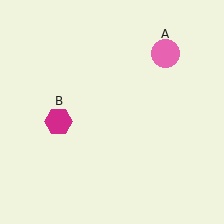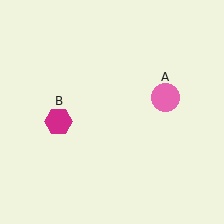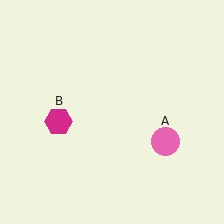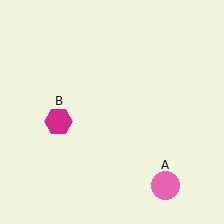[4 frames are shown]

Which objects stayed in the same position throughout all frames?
Magenta hexagon (object B) remained stationary.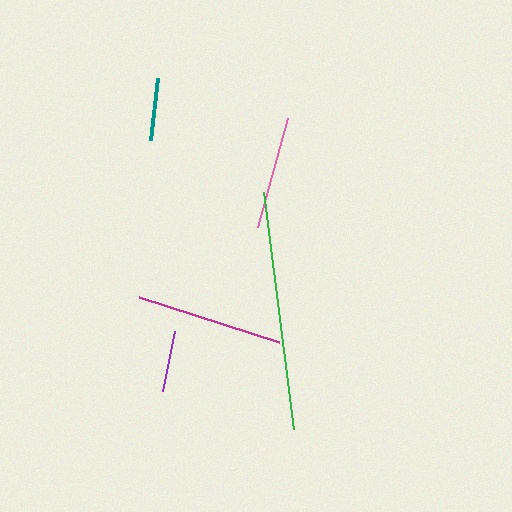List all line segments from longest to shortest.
From longest to shortest: green, magenta, pink, teal, purple.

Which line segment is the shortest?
The purple line is the shortest at approximately 61 pixels.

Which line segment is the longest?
The green line is the longest at approximately 239 pixels.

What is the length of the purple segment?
The purple segment is approximately 61 pixels long.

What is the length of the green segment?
The green segment is approximately 239 pixels long.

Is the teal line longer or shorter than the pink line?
The pink line is longer than the teal line.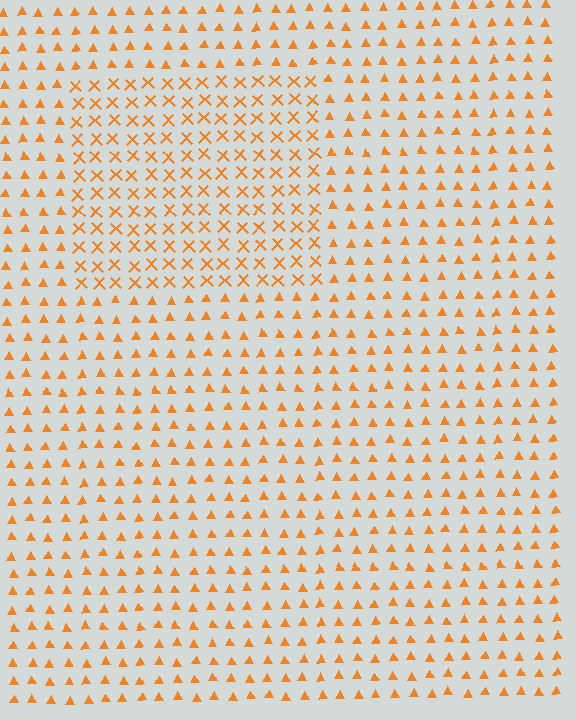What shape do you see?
I see a rectangle.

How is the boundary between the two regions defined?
The boundary is defined by a change in element shape: X marks inside vs. triangles outside. All elements share the same color and spacing.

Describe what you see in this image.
The image is filled with small orange elements arranged in a uniform grid. A rectangle-shaped region contains X marks, while the surrounding area contains triangles. The boundary is defined purely by the change in element shape.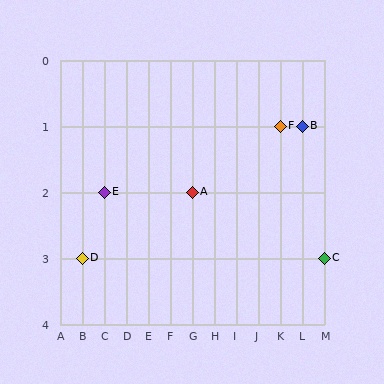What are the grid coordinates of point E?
Point E is at grid coordinates (C, 2).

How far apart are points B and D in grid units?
Points B and D are 10 columns and 2 rows apart (about 10.2 grid units diagonally).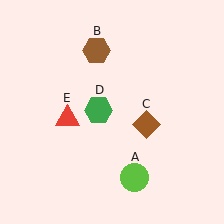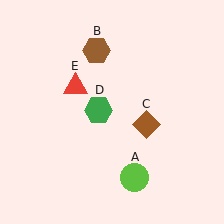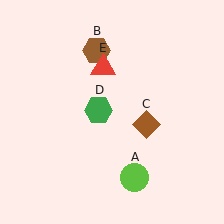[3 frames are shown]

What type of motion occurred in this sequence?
The red triangle (object E) rotated clockwise around the center of the scene.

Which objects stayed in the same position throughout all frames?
Lime circle (object A) and brown hexagon (object B) and brown diamond (object C) and green hexagon (object D) remained stationary.